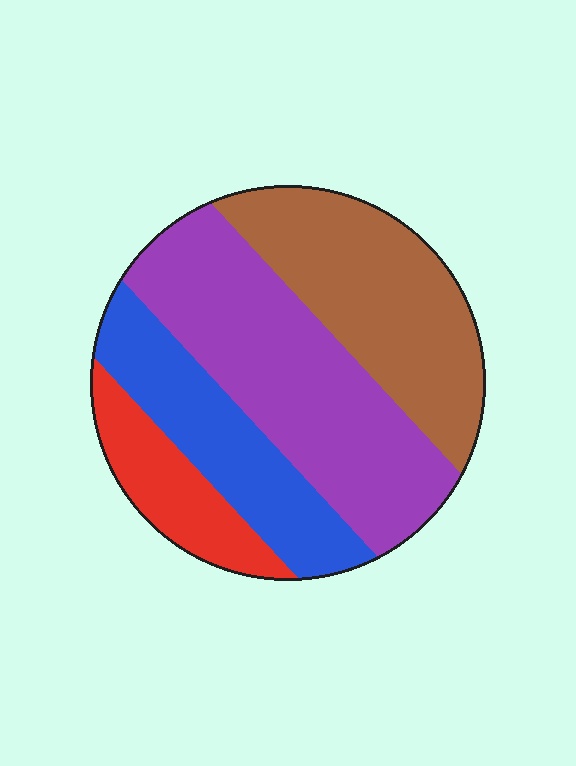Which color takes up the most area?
Purple, at roughly 35%.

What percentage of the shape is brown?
Brown takes up between a quarter and a half of the shape.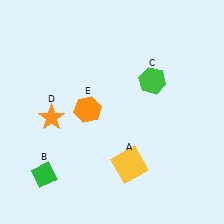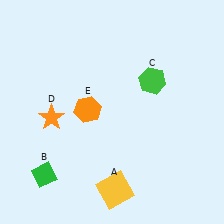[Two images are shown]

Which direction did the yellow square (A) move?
The yellow square (A) moved down.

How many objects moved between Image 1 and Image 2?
1 object moved between the two images.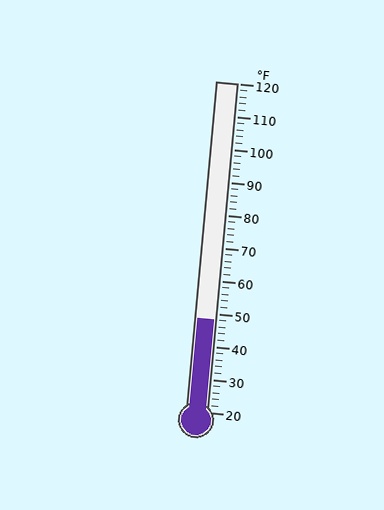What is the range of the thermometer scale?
The thermometer scale ranges from 20°F to 120°F.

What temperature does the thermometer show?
The thermometer shows approximately 48°F.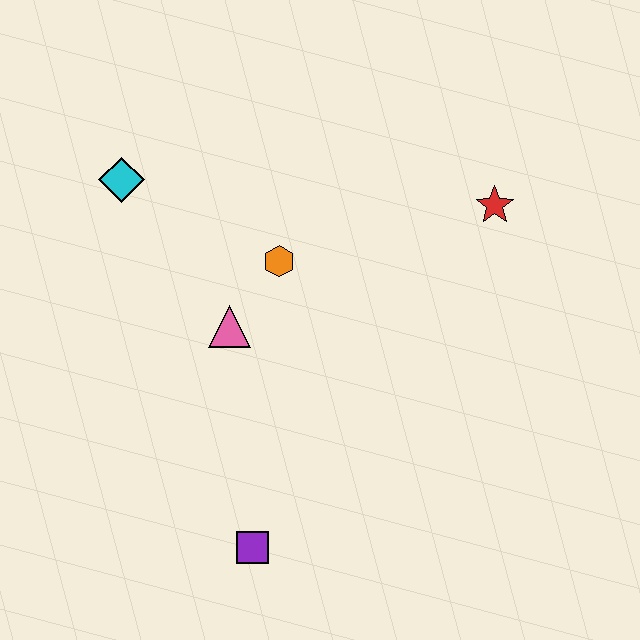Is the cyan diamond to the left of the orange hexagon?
Yes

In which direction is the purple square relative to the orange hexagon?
The purple square is below the orange hexagon.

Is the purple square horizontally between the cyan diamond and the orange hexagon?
Yes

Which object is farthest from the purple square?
The red star is farthest from the purple square.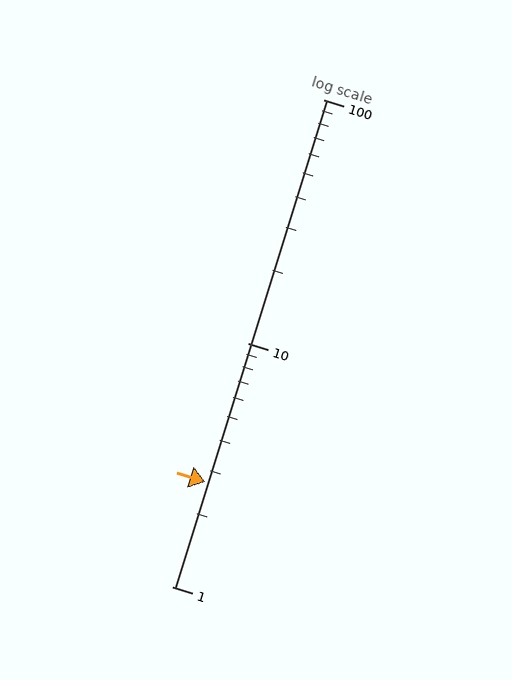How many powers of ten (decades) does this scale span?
The scale spans 2 decades, from 1 to 100.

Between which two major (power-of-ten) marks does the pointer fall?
The pointer is between 1 and 10.